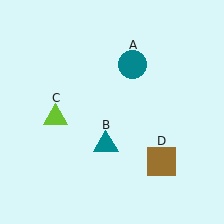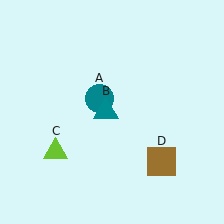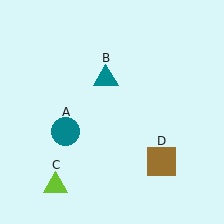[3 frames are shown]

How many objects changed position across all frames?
3 objects changed position: teal circle (object A), teal triangle (object B), lime triangle (object C).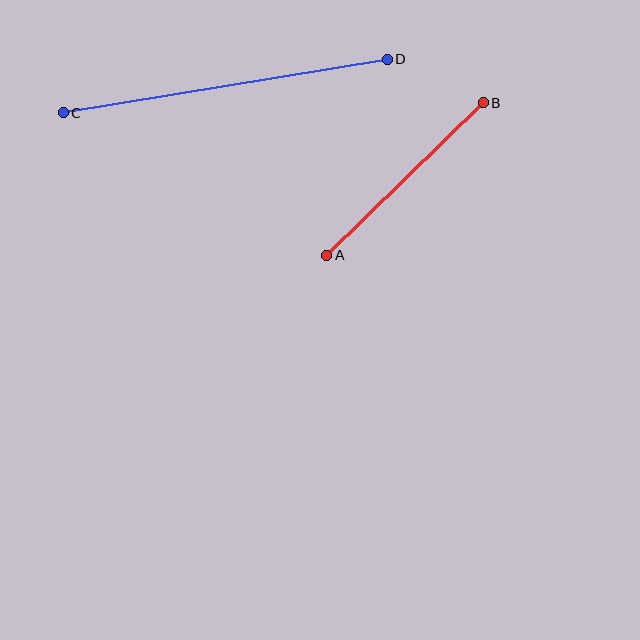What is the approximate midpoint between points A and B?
The midpoint is at approximately (405, 179) pixels.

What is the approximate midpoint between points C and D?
The midpoint is at approximately (225, 86) pixels.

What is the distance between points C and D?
The distance is approximately 328 pixels.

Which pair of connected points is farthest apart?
Points C and D are farthest apart.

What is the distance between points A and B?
The distance is approximately 219 pixels.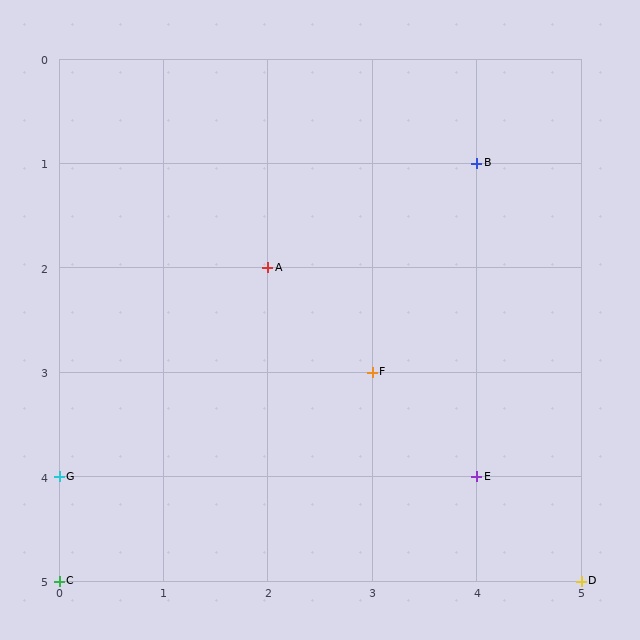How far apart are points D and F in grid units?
Points D and F are 2 columns and 2 rows apart (about 2.8 grid units diagonally).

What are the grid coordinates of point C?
Point C is at grid coordinates (0, 5).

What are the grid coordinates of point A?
Point A is at grid coordinates (2, 2).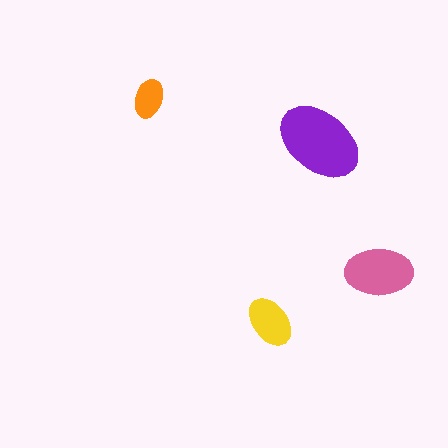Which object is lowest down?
The yellow ellipse is bottommost.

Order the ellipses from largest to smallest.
the purple one, the pink one, the yellow one, the orange one.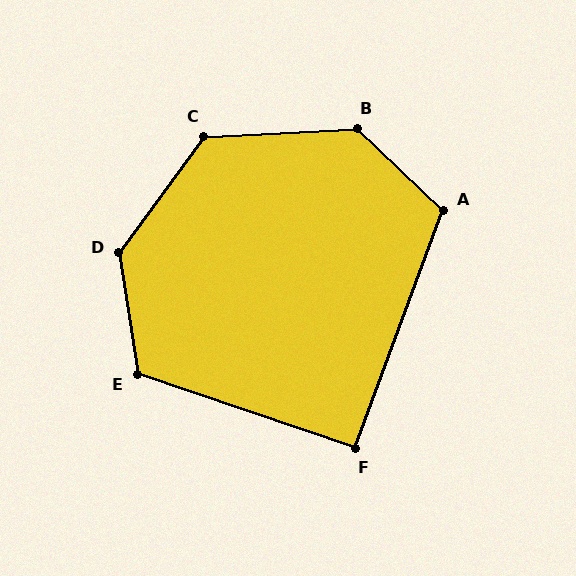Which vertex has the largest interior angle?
D, at approximately 135 degrees.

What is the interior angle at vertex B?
Approximately 134 degrees (obtuse).